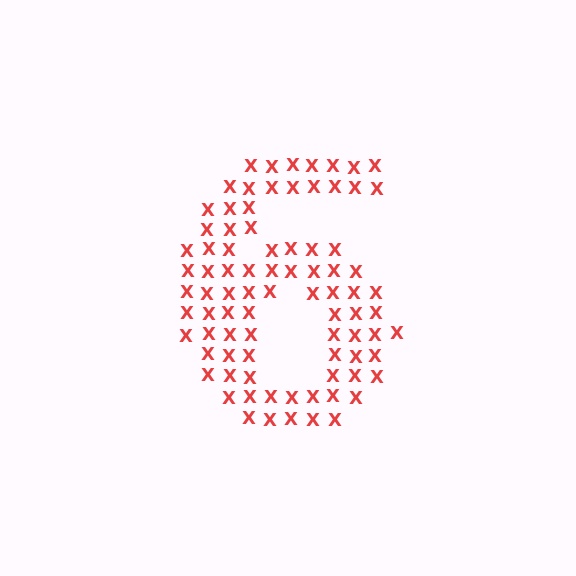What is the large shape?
The large shape is the digit 6.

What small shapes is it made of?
It is made of small letter X's.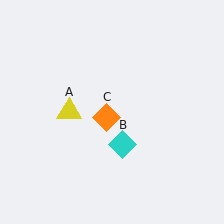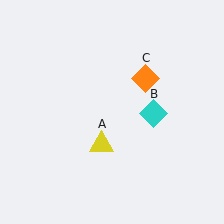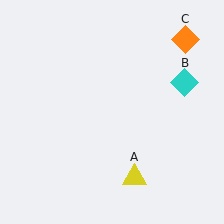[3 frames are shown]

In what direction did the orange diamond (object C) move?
The orange diamond (object C) moved up and to the right.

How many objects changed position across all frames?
3 objects changed position: yellow triangle (object A), cyan diamond (object B), orange diamond (object C).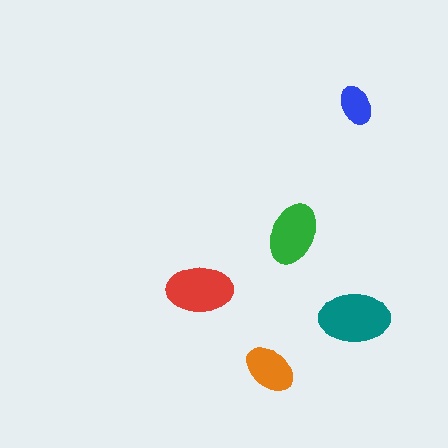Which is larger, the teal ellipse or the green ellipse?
The teal one.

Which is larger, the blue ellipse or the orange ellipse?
The orange one.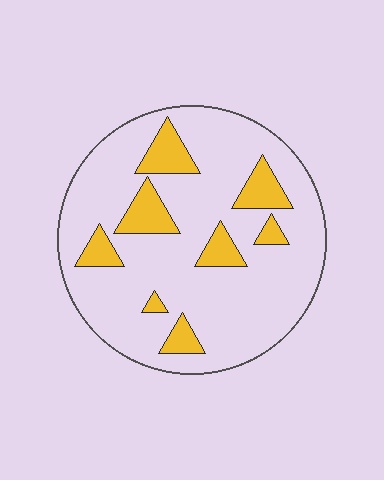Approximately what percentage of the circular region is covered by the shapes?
Approximately 20%.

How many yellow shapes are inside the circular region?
8.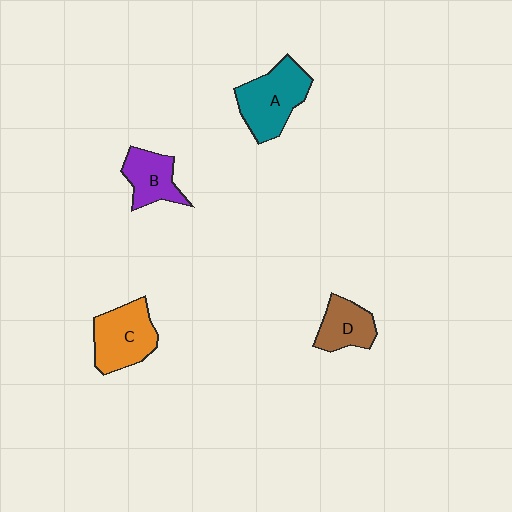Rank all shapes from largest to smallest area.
From largest to smallest: A (teal), C (orange), B (purple), D (brown).